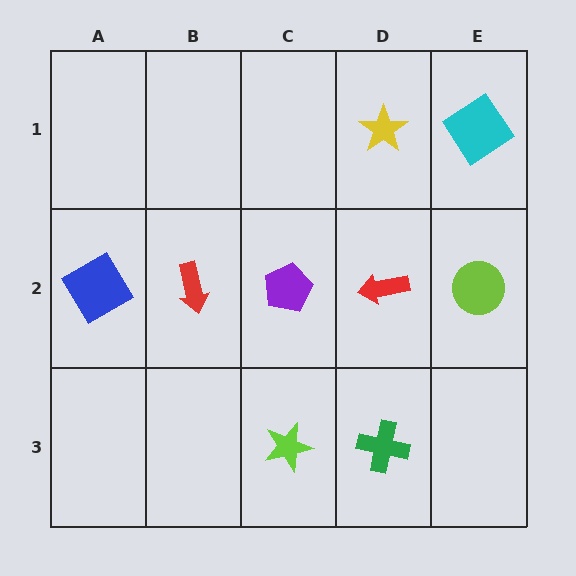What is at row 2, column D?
A red arrow.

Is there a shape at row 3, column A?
No, that cell is empty.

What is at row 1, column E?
A cyan diamond.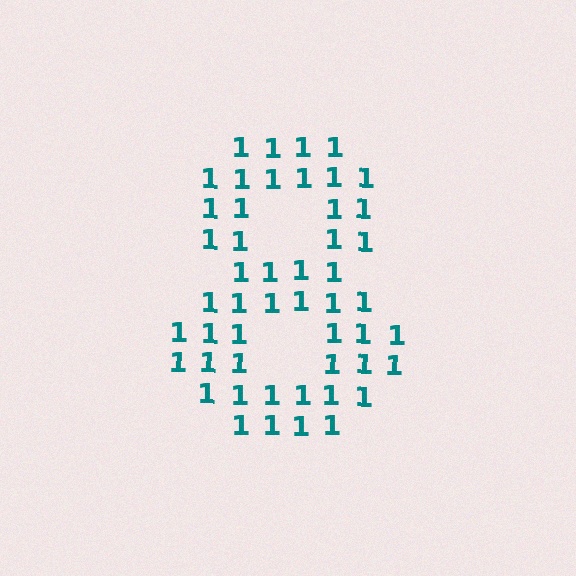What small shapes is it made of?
It is made of small digit 1's.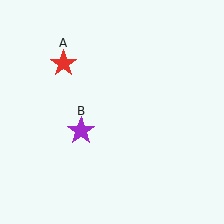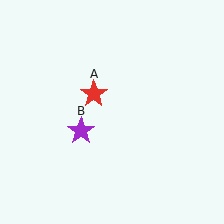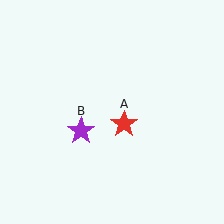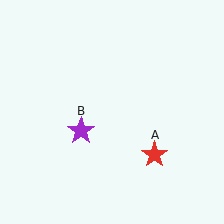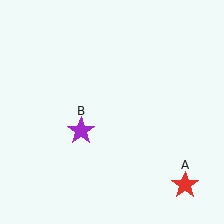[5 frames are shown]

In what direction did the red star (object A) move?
The red star (object A) moved down and to the right.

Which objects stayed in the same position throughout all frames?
Purple star (object B) remained stationary.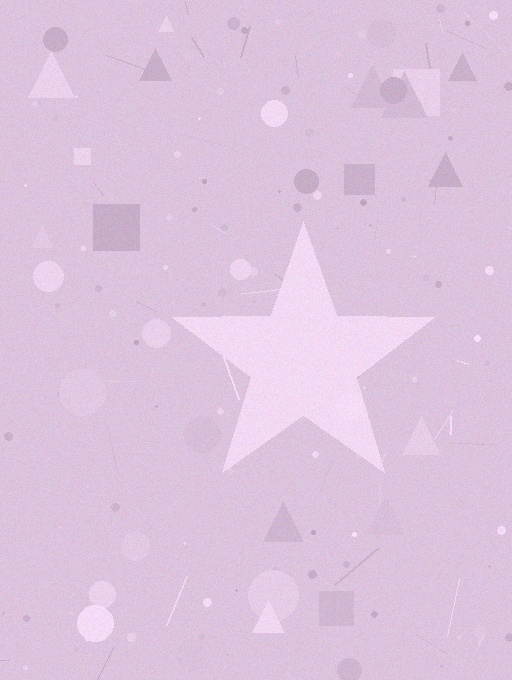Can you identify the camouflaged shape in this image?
The camouflaged shape is a star.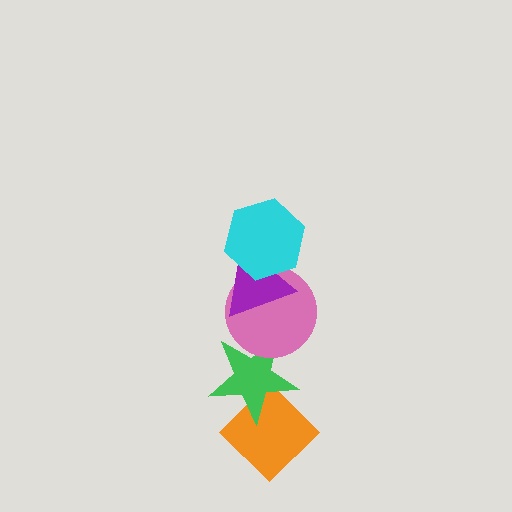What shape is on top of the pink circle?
The purple triangle is on top of the pink circle.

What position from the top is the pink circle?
The pink circle is 3rd from the top.